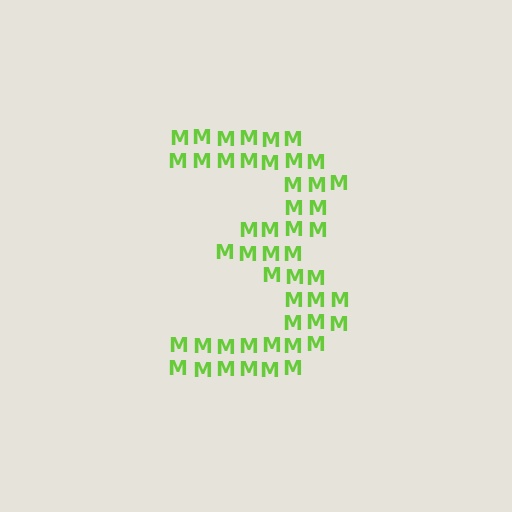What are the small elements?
The small elements are letter M's.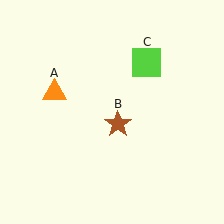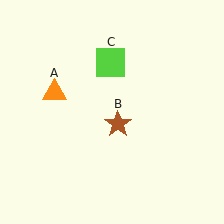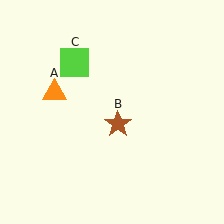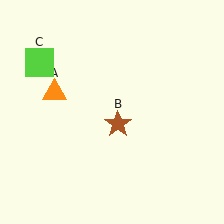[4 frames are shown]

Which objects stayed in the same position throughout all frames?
Orange triangle (object A) and brown star (object B) remained stationary.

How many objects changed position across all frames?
1 object changed position: lime square (object C).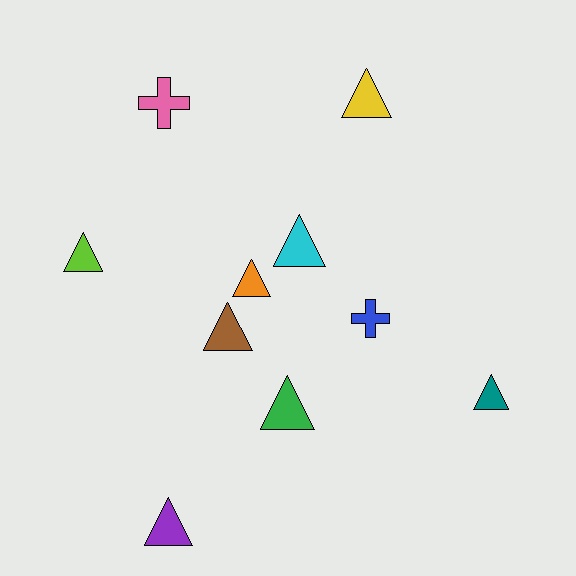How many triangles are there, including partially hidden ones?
There are 8 triangles.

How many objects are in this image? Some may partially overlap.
There are 10 objects.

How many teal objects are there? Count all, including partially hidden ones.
There is 1 teal object.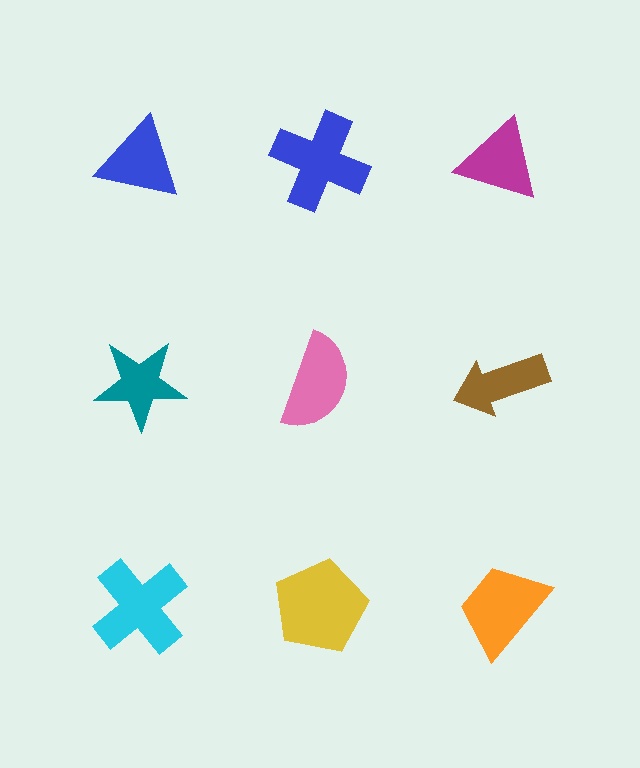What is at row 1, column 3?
A magenta triangle.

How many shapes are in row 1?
3 shapes.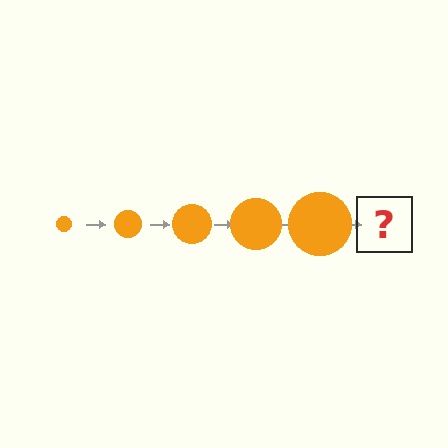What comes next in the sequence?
The next element should be an orange circle, larger than the previous one.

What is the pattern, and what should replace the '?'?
The pattern is that the circle gets progressively larger each step. The '?' should be an orange circle, larger than the previous one.